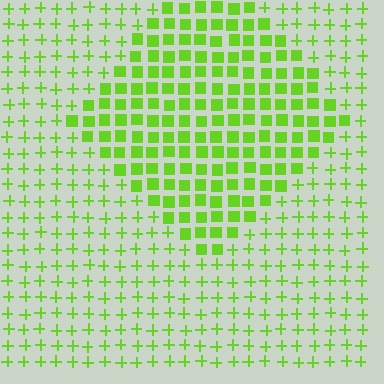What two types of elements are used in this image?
The image uses squares inside the diamond region and plus signs outside it.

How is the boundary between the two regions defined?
The boundary is defined by a change in element shape: squares inside vs. plus signs outside. All elements share the same color and spacing.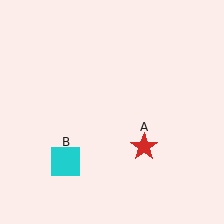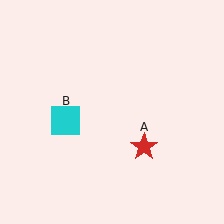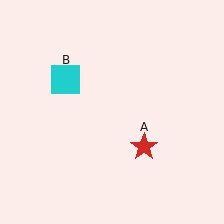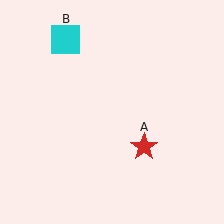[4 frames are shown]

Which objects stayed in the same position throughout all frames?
Red star (object A) remained stationary.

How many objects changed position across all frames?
1 object changed position: cyan square (object B).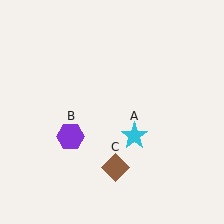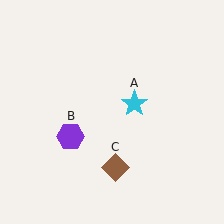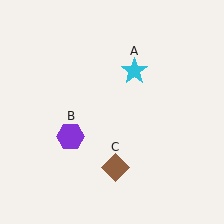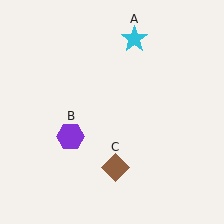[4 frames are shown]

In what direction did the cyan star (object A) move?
The cyan star (object A) moved up.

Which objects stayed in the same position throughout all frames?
Purple hexagon (object B) and brown diamond (object C) remained stationary.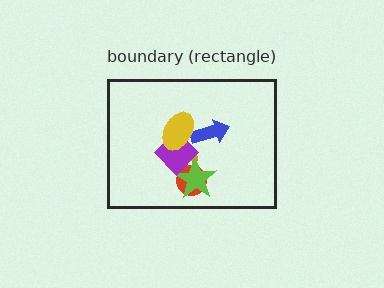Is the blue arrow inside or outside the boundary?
Inside.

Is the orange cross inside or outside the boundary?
Inside.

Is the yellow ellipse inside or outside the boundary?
Inside.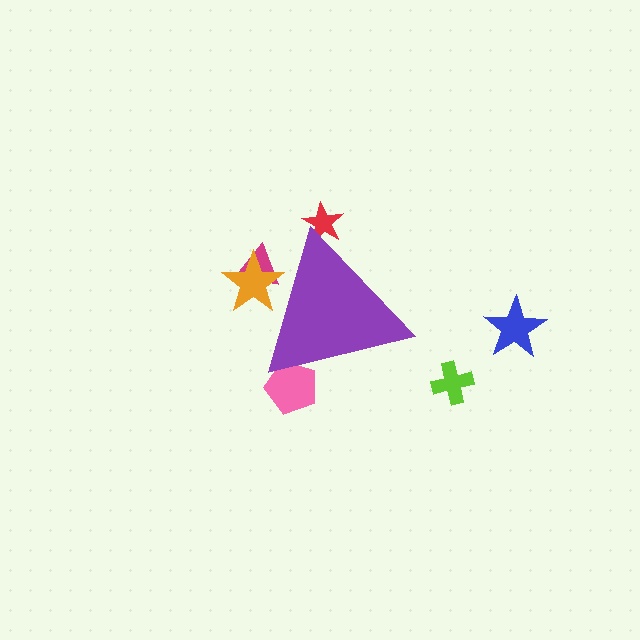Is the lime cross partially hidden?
No, the lime cross is fully visible.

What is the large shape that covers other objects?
A purple triangle.